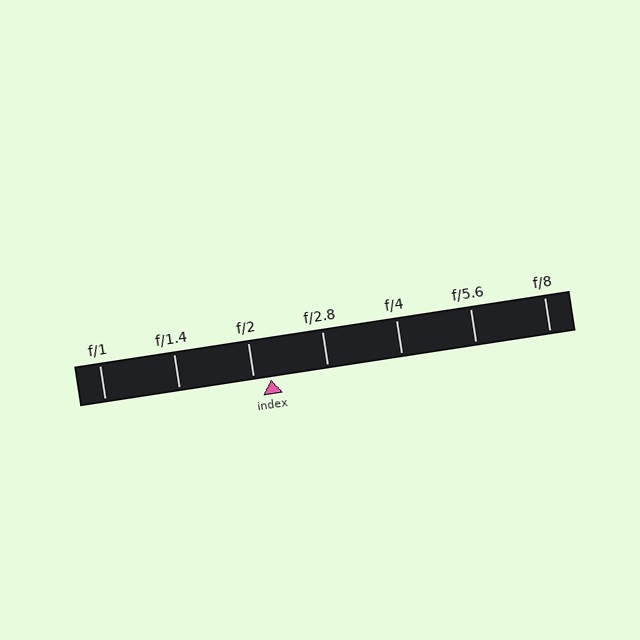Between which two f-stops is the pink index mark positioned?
The index mark is between f/2 and f/2.8.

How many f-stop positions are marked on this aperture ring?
There are 7 f-stop positions marked.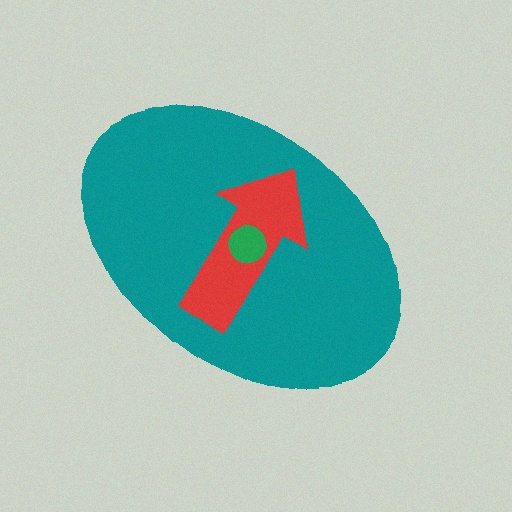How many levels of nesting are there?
3.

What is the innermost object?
The green circle.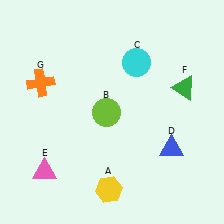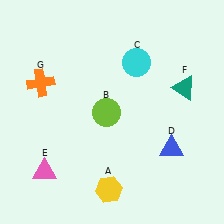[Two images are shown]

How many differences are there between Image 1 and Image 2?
There is 1 difference between the two images.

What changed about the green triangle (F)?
In Image 1, F is green. In Image 2, it changed to teal.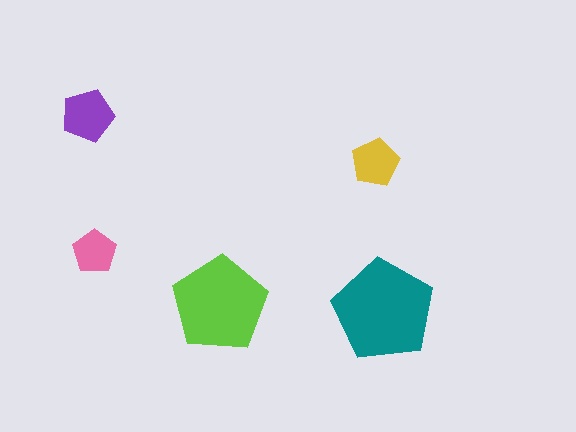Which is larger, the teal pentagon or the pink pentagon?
The teal one.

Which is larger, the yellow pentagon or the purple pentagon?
The purple one.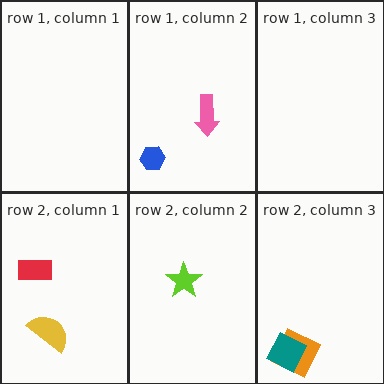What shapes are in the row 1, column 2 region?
The blue hexagon, the pink arrow.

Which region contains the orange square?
The row 2, column 3 region.